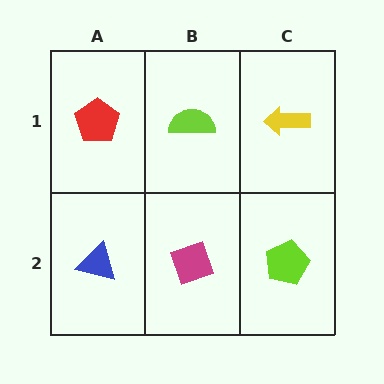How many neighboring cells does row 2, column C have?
2.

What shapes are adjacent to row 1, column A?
A blue triangle (row 2, column A), a lime semicircle (row 1, column B).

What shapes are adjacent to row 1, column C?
A lime pentagon (row 2, column C), a lime semicircle (row 1, column B).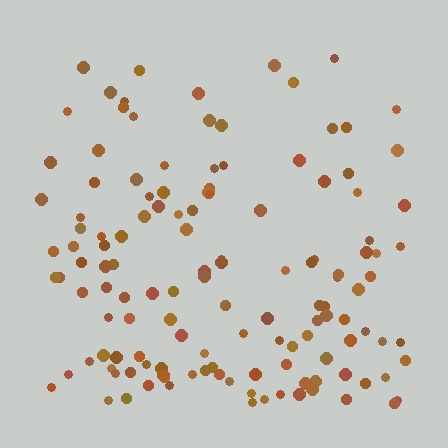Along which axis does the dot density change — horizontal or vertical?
Vertical.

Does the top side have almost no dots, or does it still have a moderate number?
Still a moderate number, just noticeably fewer than the bottom.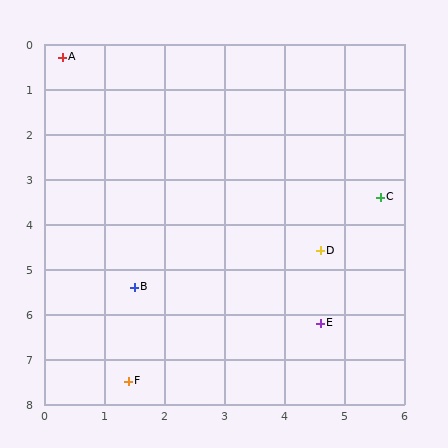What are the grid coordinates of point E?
Point E is at approximately (4.6, 6.2).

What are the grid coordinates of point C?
Point C is at approximately (5.6, 3.4).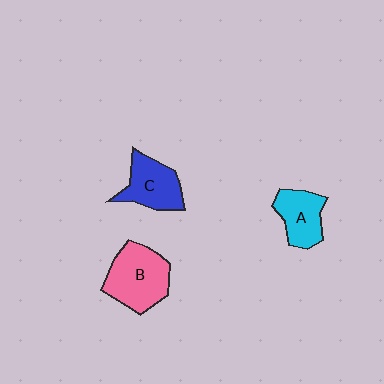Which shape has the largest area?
Shape B (pink).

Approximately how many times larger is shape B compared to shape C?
Approximately 1.3 times.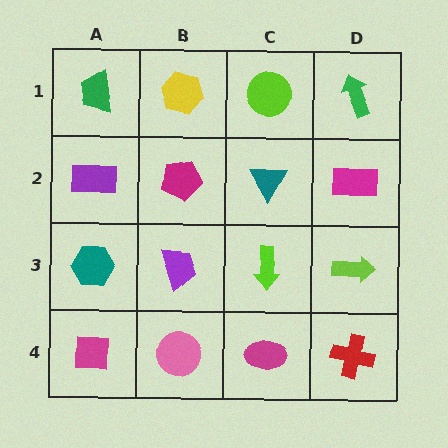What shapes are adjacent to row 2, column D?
A green arrow (row 1, column D), a lime arrow (row 3, column D), a teal triangle (row 2, column C).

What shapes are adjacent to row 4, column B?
A purple trapezoid (row 3, column B), a magenta square (row 4, column A), a magenta ellipse (row 4, column C).